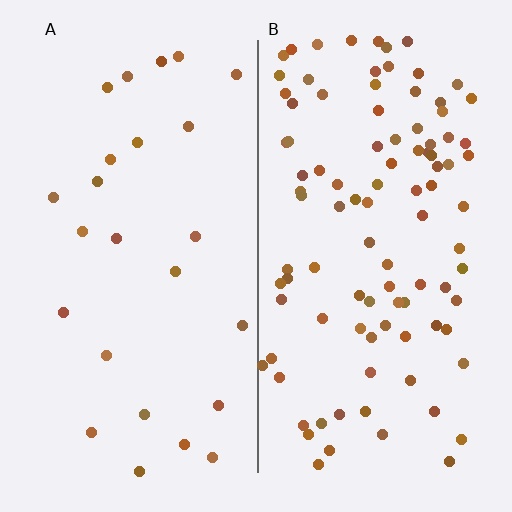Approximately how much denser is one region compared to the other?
Approximately 4.0× — region B over region A.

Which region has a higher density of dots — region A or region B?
B (the right).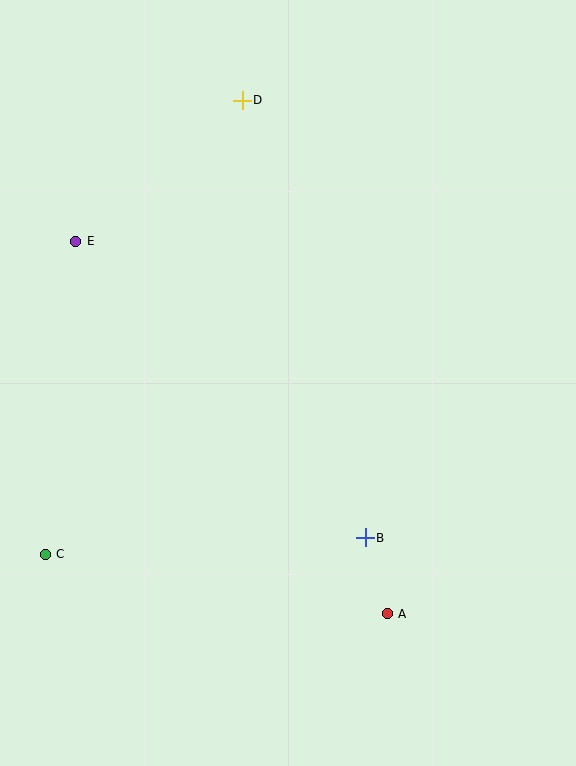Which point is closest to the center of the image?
Point B at (365, 538) is closest to the center.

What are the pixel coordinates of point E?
Point E is at (76, 241).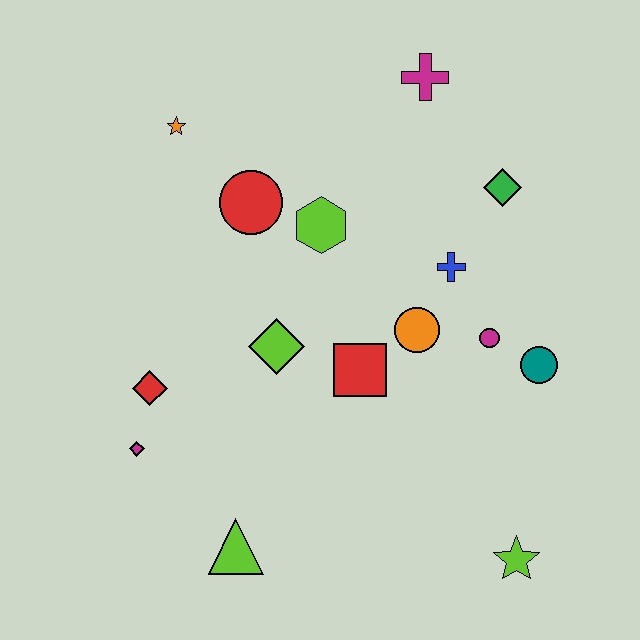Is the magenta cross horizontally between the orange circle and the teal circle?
Yes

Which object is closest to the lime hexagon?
The red circle is closest to the lime hexagon.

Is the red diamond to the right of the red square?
No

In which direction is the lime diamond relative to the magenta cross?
The lime diamond is below the magenta cross.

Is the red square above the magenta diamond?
Yes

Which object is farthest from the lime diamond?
The lime star is farthest from the lime diamond.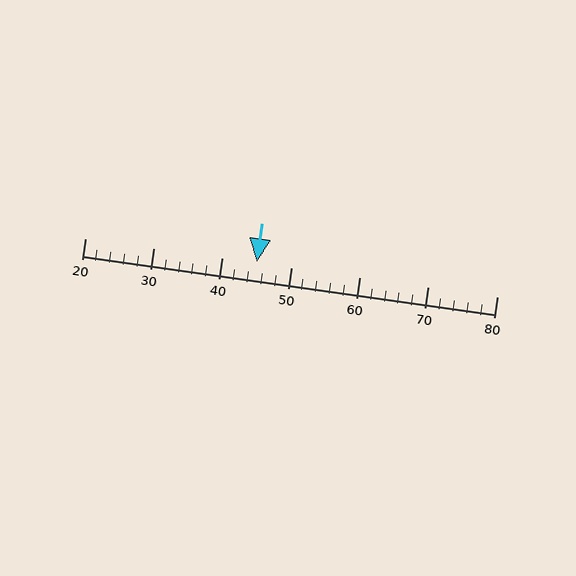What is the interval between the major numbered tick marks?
The major tick marks are spaced 10 units apart.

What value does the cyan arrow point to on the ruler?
The cyan arrow points to approximately 45.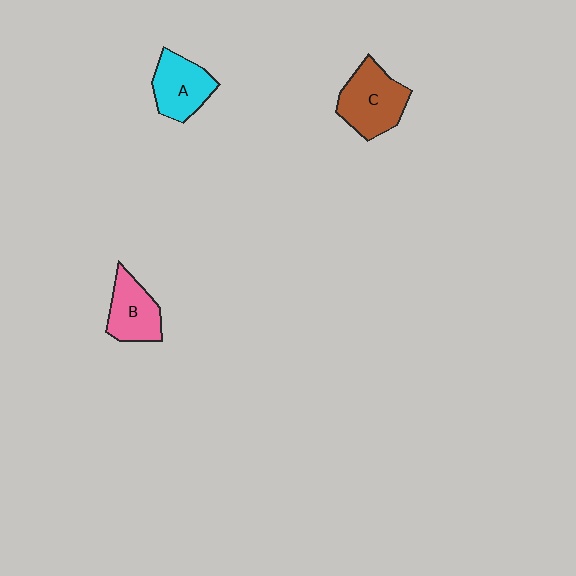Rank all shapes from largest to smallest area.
From largest to smallest: C (brown), A (cyan), B (pink).